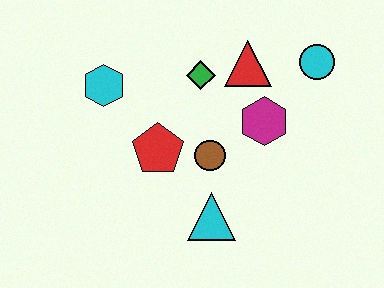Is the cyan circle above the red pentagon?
Yes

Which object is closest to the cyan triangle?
The brown circle is closest to the cyan triangle.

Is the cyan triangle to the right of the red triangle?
No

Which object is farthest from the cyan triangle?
The cyan circle is farthest from the cyan triangle.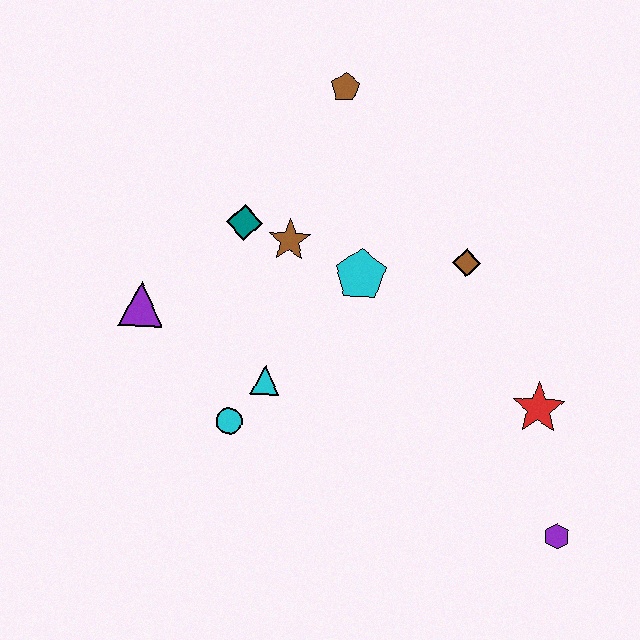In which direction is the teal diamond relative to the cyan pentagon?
The teal diamond is to the left of the cyan pentagon.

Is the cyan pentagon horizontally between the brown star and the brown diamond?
Yes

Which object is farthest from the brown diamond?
The purple triangle is farthest from the brown diamond.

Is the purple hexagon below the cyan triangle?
Yes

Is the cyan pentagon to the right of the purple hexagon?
No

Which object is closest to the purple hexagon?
The red star is closest to the purple hexagon.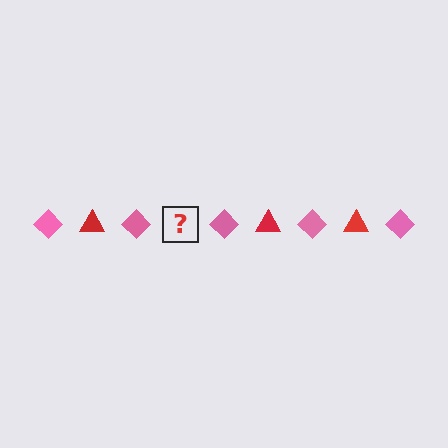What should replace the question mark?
The question mark should be replaced with a red triangle.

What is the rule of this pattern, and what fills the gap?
The rule is that the pattern alternates between pink diamond and red triangle. The gap should be filled with a red triangle.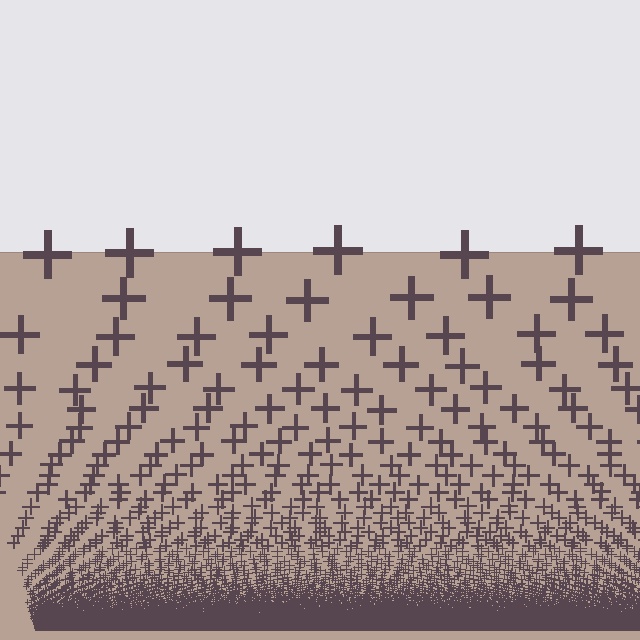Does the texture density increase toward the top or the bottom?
Density increases toward the bottom.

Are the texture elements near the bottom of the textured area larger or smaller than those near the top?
Smaller. The gradient is inverted — elements near the bottom are smaller and denser.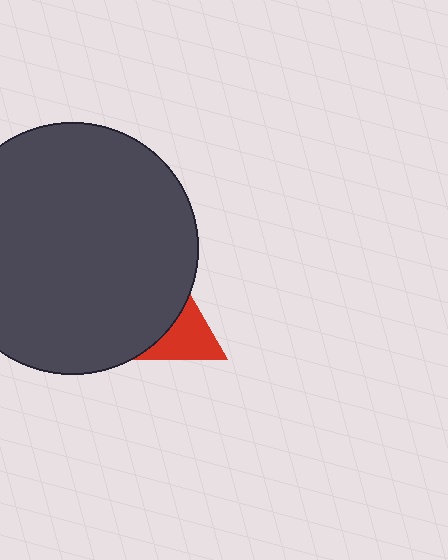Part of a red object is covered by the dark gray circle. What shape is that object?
It is a triangle.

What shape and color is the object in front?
The object in front is a dark gray circle.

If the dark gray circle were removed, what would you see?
You would see the complete red triangle.